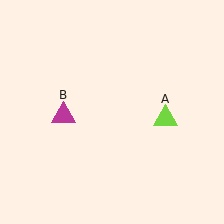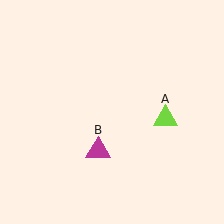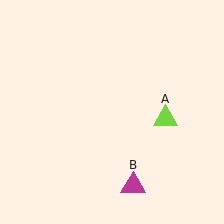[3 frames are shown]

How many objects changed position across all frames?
1 object changed position: magenta triangle (object B).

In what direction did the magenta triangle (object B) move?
The magenta triangle (object B) moved down and to the right.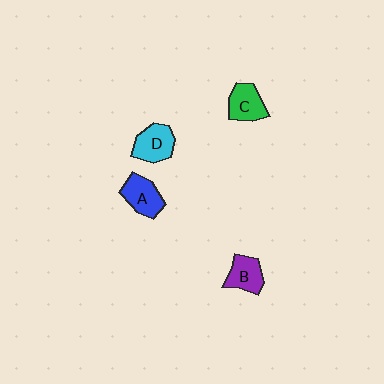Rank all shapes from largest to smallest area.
From largest to smallest: A (blue), D (cyan), C (green), B (purple).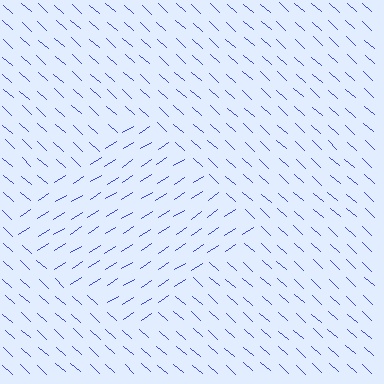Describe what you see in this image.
The image is filled with small blue line segments. A diamond region in the image has lines oriented differently from the surrounding lines, creating a visible texture boundary.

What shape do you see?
I see a diamond.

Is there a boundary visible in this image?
Yes, there is a texture boundary formed by a change in line orientation.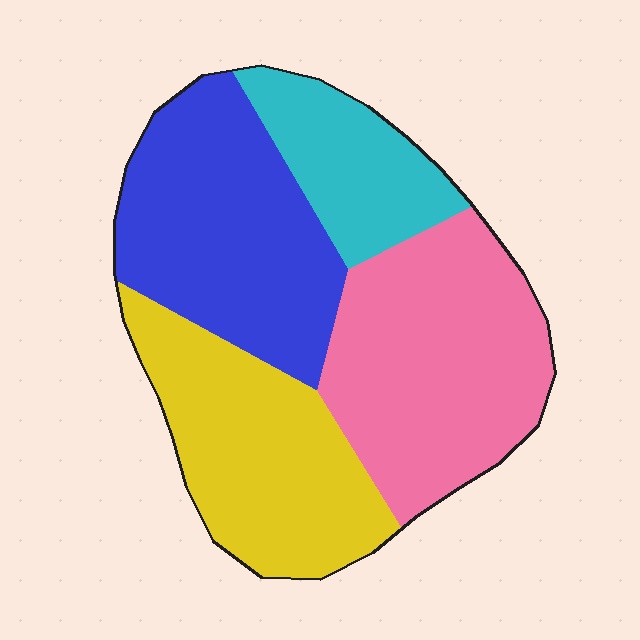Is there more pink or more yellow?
Pink.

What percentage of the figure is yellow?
Yellow takes up about one quarter (1/4) of the figure.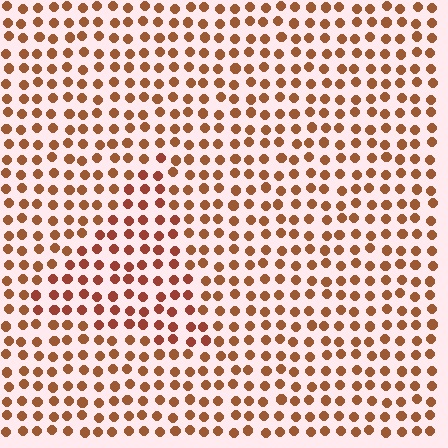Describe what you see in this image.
The image is filled with small brown elements in a uniform arrangement. A triangle-shaped region is visible where the elements are tinted to a slightly different hue, forming a subtle color boundary.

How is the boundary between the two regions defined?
The boundary is defined purely by a slight shift in hue (about 16 degrees). Spacing, size, and orientation are identical on both sides.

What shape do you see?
I see a triangle.